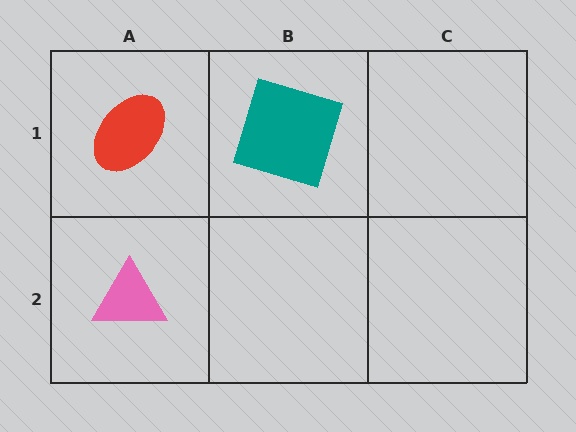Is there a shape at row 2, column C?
No, that cell is empty.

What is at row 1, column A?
A red ellipse.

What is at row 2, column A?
A pink triangle.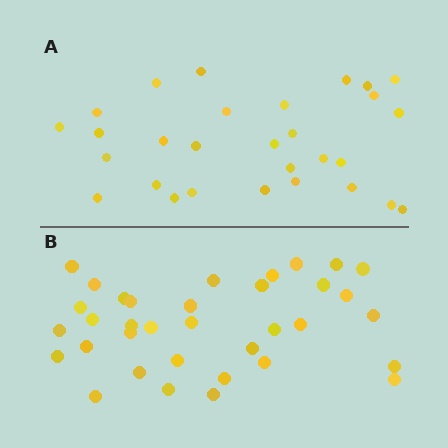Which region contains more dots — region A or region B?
Region B (the bottom region) has more dots.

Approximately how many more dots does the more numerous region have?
Region B has about 6 more dots than region A.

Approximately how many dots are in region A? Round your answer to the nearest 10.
About 30 dots. (The exact count is 29, which rounds to 30.)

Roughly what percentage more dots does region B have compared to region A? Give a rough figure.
About 20% more.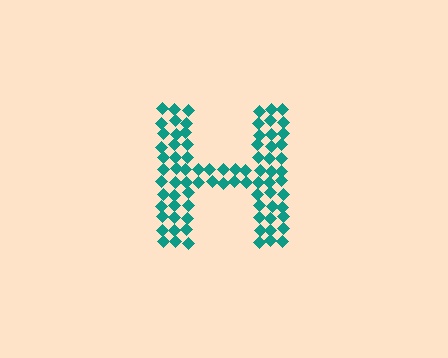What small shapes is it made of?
It is made of small diamonds.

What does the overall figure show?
The overall figure shows the letter H.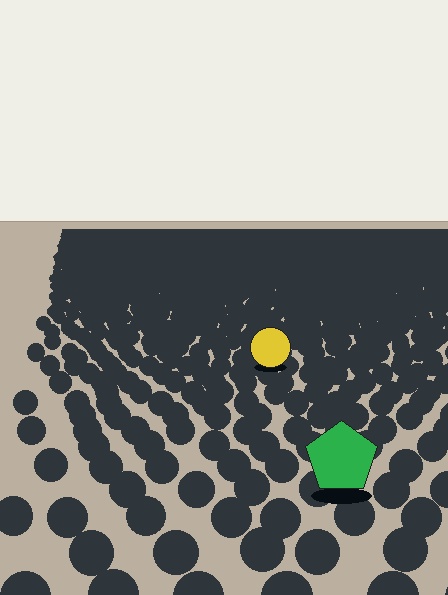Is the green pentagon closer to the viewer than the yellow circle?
Yes. The green pentagon is closer — you can tell from the texture gradient: the ground texture is coarser near it.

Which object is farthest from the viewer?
The yellow circle is farthest from the viewer. It appears smaller and the ground texture around it is denser.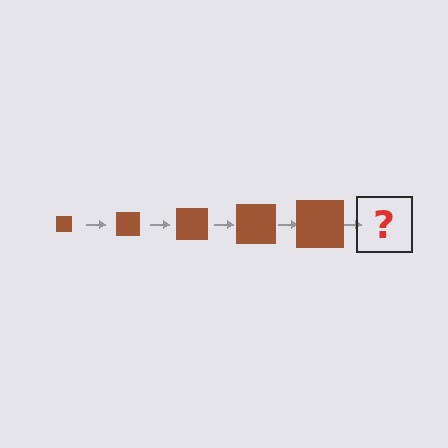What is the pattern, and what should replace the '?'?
The pattern is that the square gets progressively larger each step. The '?' should be a brown square, larger than the previous one.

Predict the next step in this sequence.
The next step is a brown square, larger than the previous one.